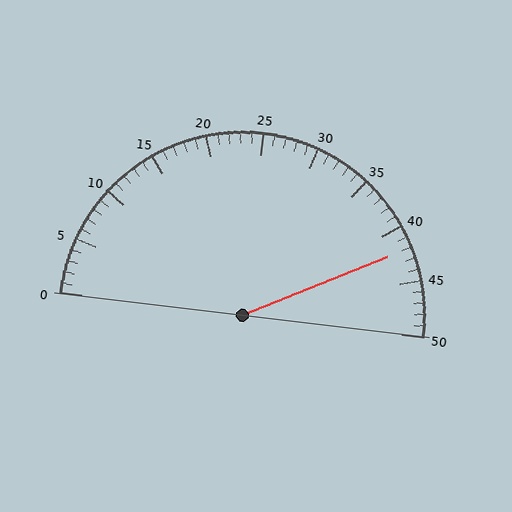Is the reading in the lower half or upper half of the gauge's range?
The reading is in the upper half of the range (0 to 50).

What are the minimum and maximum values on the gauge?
The gauge ranges from 0 to 50.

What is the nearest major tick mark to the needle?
The nearest major tick mark is 40.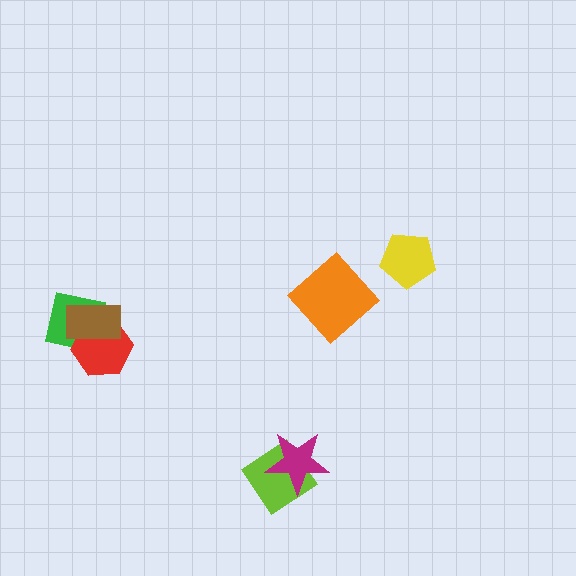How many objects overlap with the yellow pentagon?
0 objects overlap with the yellow pentagon.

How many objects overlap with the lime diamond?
1 object overlaps with the lime diamond.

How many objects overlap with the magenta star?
1 object overlaps with the magenta star.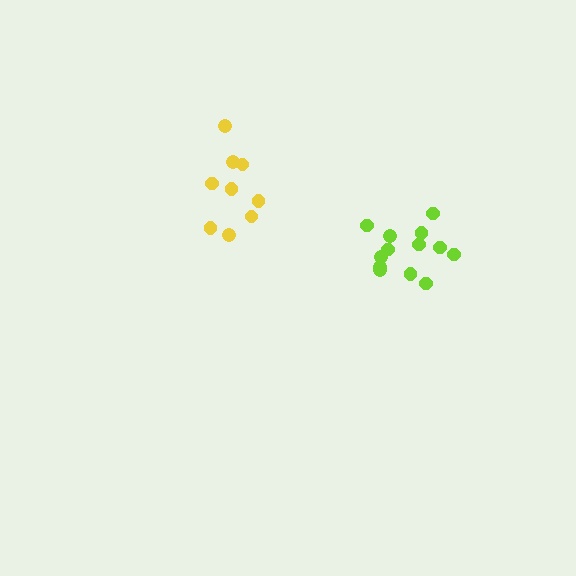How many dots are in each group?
Group 1: 9 dots, Group 2: 13 dots (22 total).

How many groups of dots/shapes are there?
There are 2 groups.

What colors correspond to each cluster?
The clusters are colored: yellow, lime.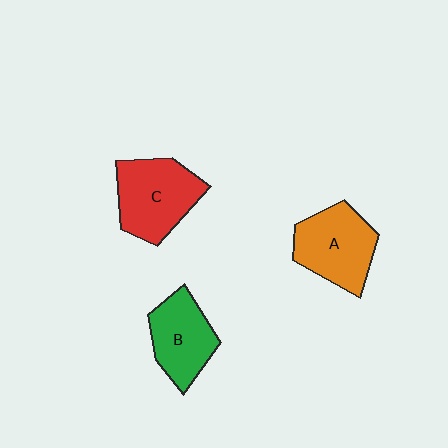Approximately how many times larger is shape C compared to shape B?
Approximately 1.2 times.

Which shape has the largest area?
Shape C (red).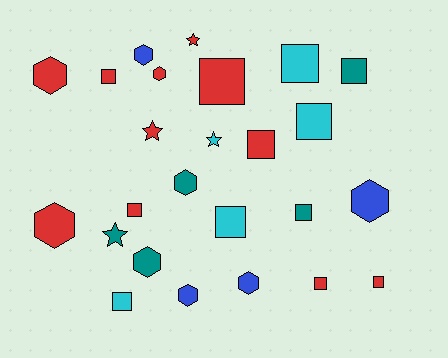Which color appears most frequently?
Red, with 11 objects.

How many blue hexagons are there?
There are 4 blue hexagons.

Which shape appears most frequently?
Square, with 12 objects.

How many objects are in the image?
There are 25 objects.